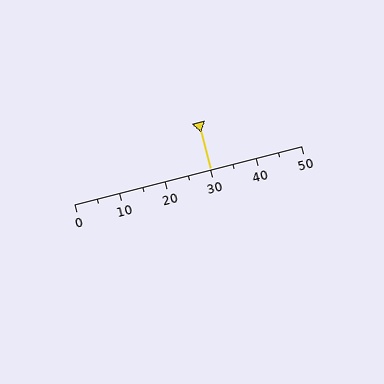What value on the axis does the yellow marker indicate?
The marker indicates approximately 30.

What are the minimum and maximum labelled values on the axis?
The axis runs from 0 to 50.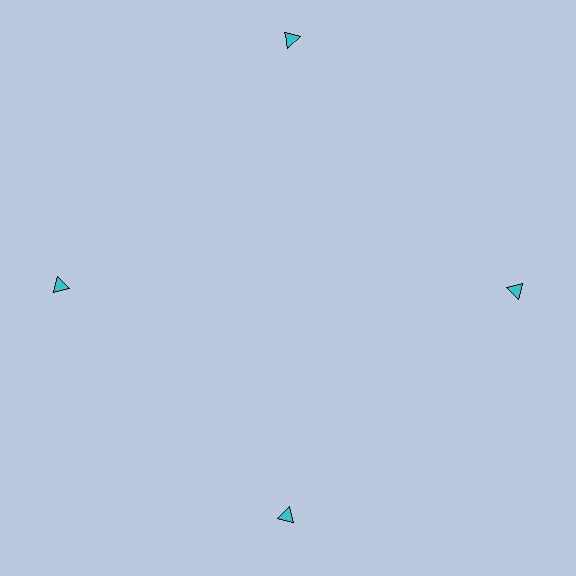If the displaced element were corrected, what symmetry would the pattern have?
It would have 4-fold rotational symmetry — the pattern would map onto itself every 90 degrees.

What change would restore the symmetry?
The symmetry would be restored by moving it inward, back onto the ring so that all 4 triangles sit at equal angles and equal distance from the center.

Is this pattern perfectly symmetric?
No. The 4 cyan triangles are arranged in a ring, but one element near the 12 o'clock position is pushed outward from the center, breaking the 4-fold rotational symmetry.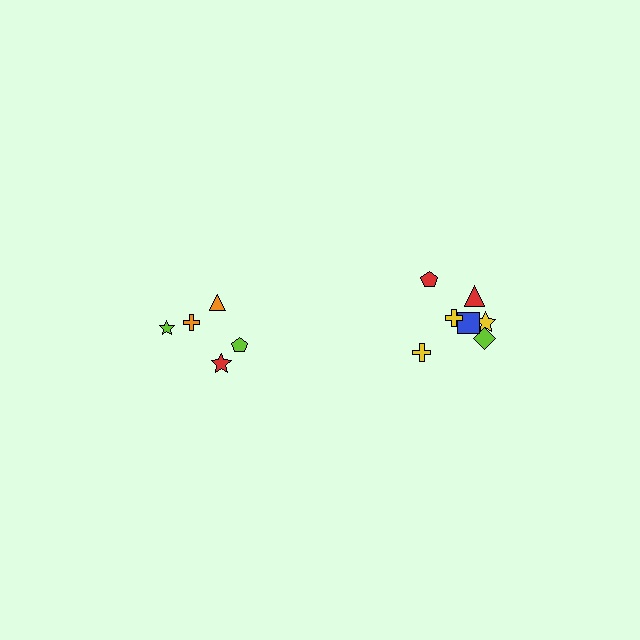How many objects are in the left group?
There are 5 objects.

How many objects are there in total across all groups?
There are 12 objects.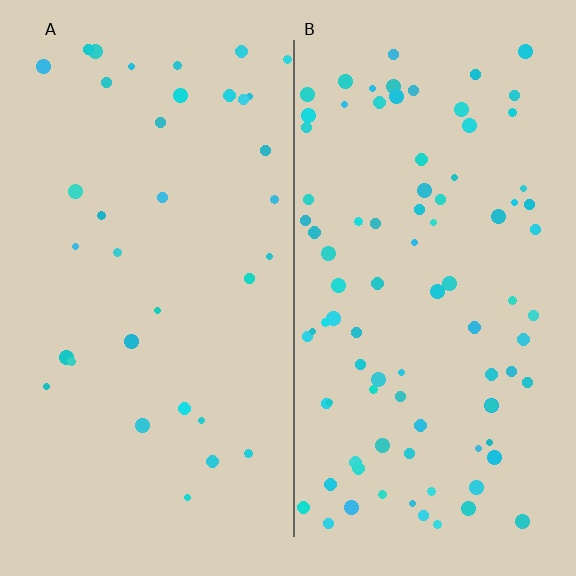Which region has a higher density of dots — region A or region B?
B (the right).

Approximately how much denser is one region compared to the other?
Approximately 2.5× — region B over region A.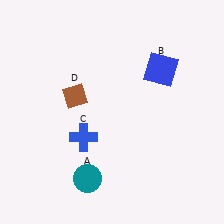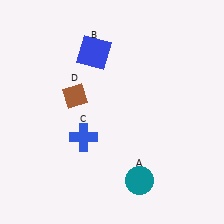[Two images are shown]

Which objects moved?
The objects that moved are: the teal circle (A), the blue square (B).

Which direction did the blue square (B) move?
The blue square (B) moved left.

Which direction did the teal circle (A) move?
The teal circle (A) moved right.